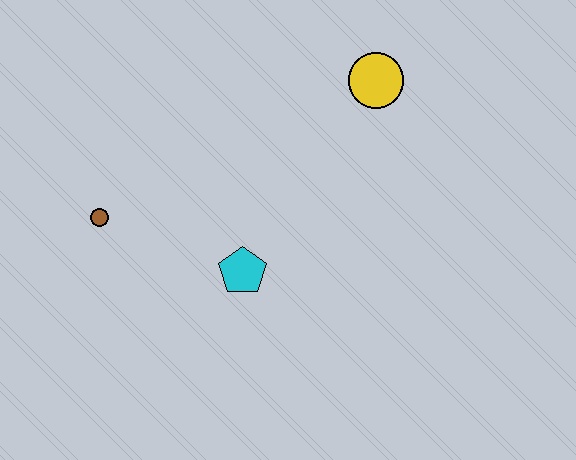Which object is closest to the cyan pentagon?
The brown circle is closest to the cyan pentagon.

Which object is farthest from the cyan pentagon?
The yellow circle is farthest from the cyan pentagon.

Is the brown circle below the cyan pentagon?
No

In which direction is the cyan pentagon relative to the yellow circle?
The cyan pentagon is below the yellow circle.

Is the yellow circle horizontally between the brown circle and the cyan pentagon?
No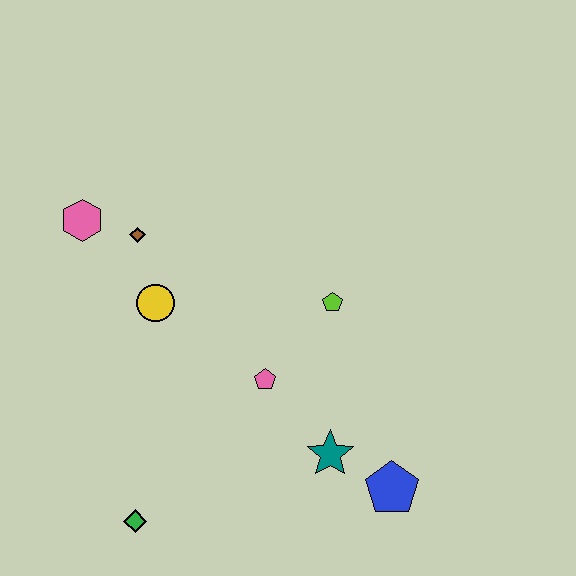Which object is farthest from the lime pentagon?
The green diamond is farthest from the lime pentagon.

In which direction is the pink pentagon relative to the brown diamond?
The pink pentagon is below the brown diamond.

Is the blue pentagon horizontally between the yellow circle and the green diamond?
No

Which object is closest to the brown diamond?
The pink hexagon is closest to the brown diamond.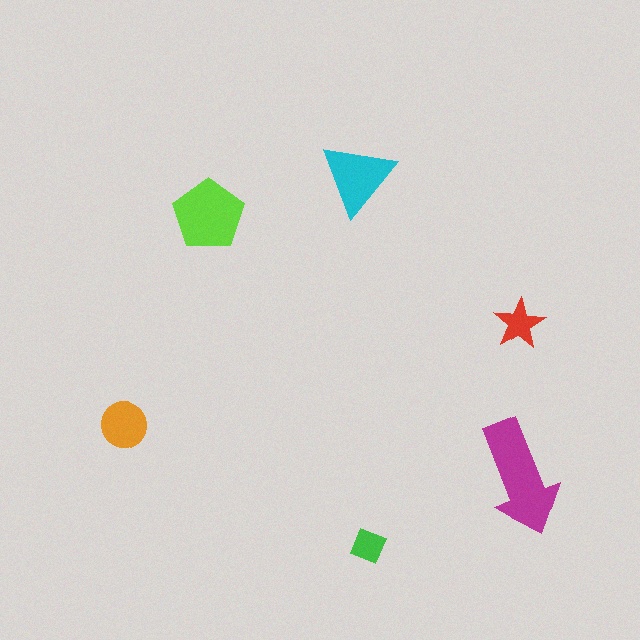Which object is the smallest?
The green diamond.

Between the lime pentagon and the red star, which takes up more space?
The lime pentagon.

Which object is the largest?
The magenta arrow.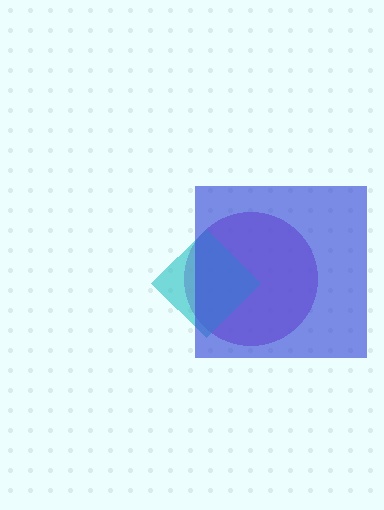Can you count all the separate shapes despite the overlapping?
Yes, there are 3 separate shapes.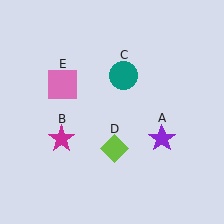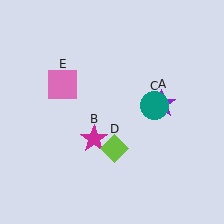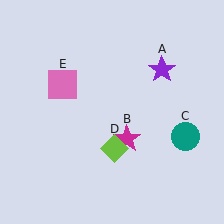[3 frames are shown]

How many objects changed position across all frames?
3 objects changed position: purple star (object A), magenta star (object B), teal circle (object C).